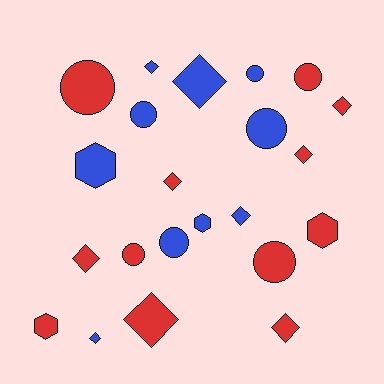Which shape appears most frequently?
Diamond, with 10 objects.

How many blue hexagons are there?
There are 2 blue hexagons.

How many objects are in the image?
There are 22 objects.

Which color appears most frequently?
Red, with 12 objects.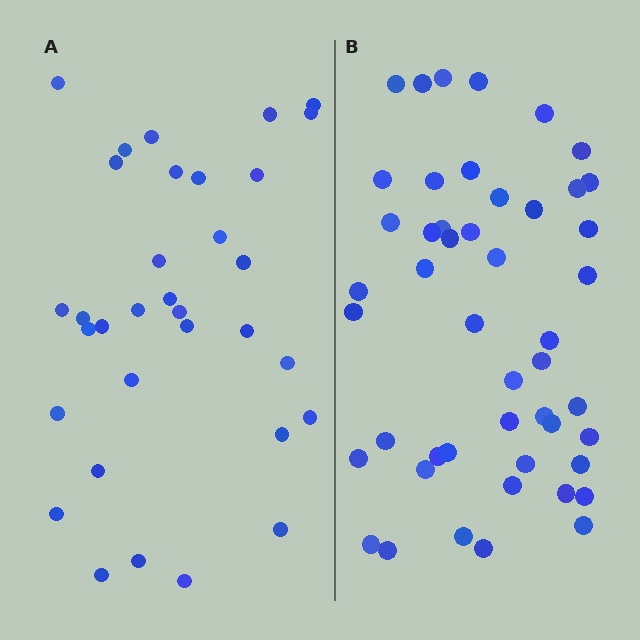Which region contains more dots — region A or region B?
Region B (the right region) has more dots.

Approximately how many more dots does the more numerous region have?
Region B has approximately 15 more dots than region A.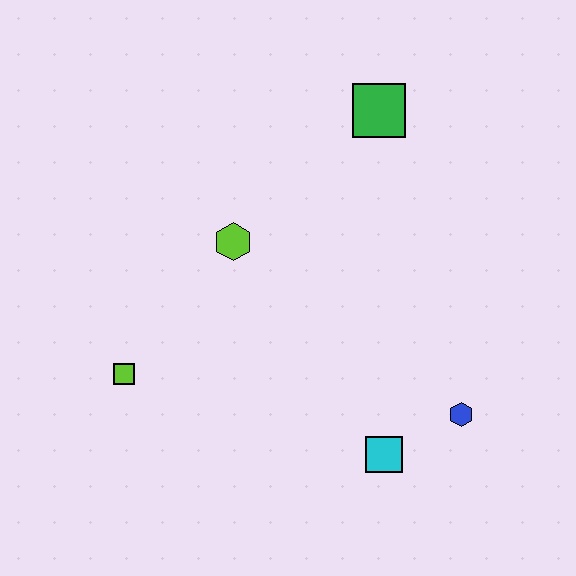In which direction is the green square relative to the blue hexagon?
The green square is above the blue hexagon.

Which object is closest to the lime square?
The lime hexagon is closest to the lime square.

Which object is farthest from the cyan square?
The green square is farthest from the cyan square.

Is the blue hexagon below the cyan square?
No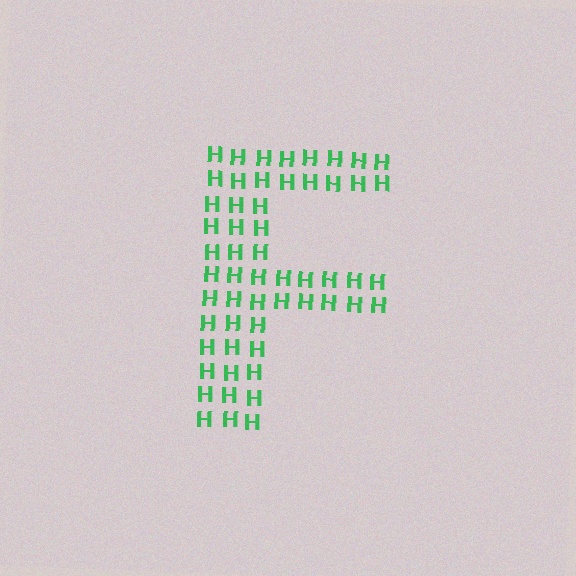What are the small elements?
The small elements are letter H's.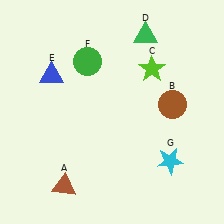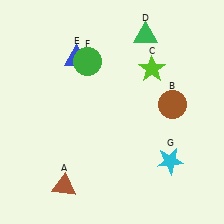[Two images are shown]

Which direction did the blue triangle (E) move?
The blue triangle (E) moved right.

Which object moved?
The blue triangle (E) moved right.